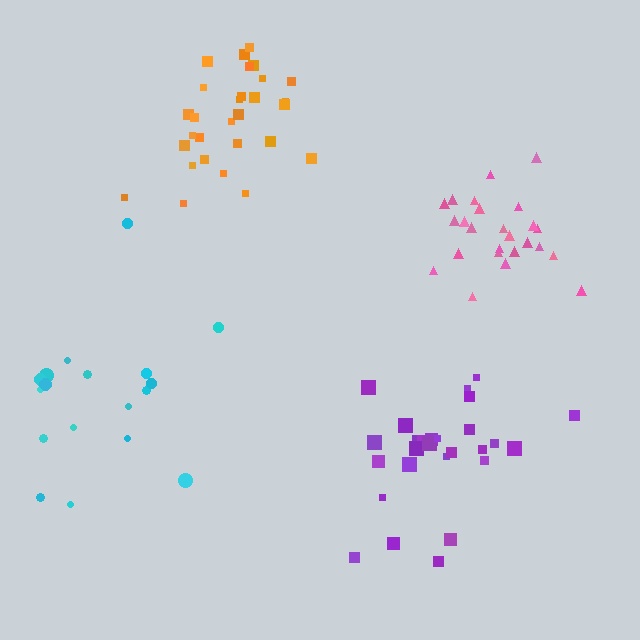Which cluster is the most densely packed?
Pink.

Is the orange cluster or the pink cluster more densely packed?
Pink.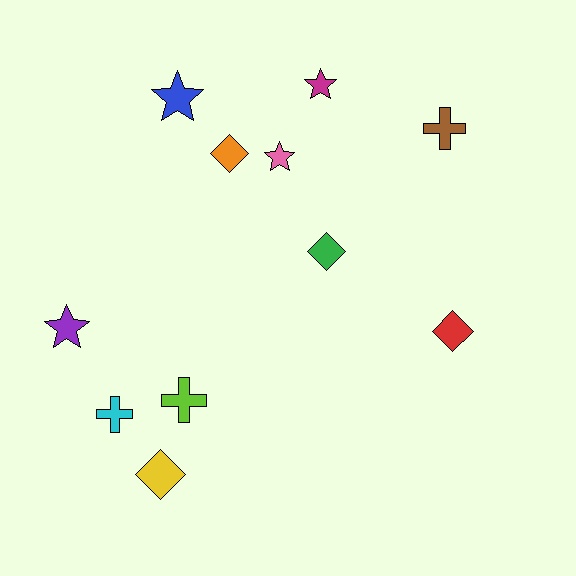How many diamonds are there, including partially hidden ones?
There are 4 diamonds.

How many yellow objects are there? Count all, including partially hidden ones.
There is 1 yellow object.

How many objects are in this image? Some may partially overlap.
There are 11 objects.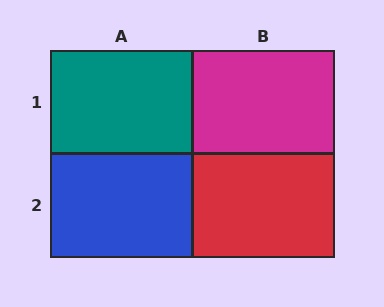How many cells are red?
1 cell is red.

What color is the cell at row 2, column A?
Blue.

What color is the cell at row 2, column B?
Red.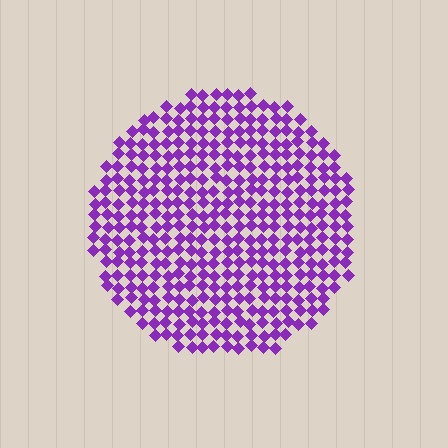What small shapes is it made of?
It is made of small diamonds.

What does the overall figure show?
The overall figure shows a circle.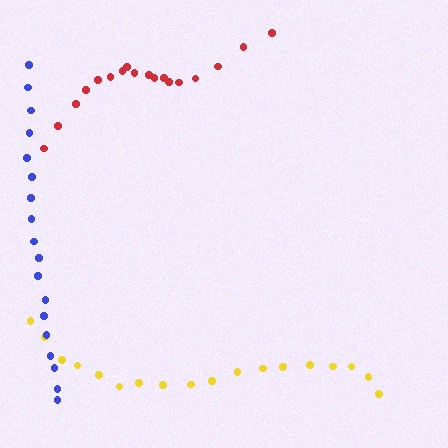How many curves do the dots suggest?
There are 3 distinct paths.